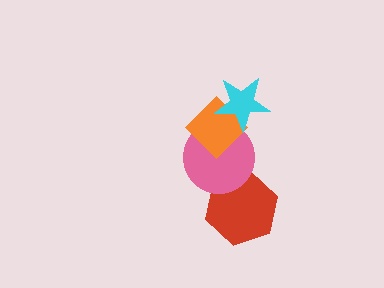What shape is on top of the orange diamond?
The cyan star is on top of the orange diamond.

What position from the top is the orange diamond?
The orange diamond is 2nd from the top.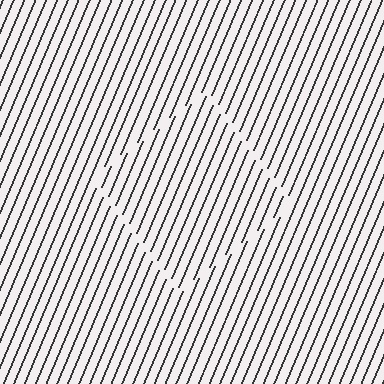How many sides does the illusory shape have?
4 sides — the line-ends trace a square.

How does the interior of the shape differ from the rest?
The interior of the shape contains the same grating, shifted by half a period — the contour is defined by the phase discontinuity where line-ends from the inner and outer gratings abut.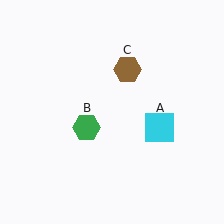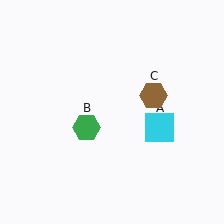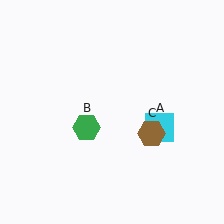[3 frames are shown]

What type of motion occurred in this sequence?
The brown hexagon (object C) rotated clockwise around the center of the scene.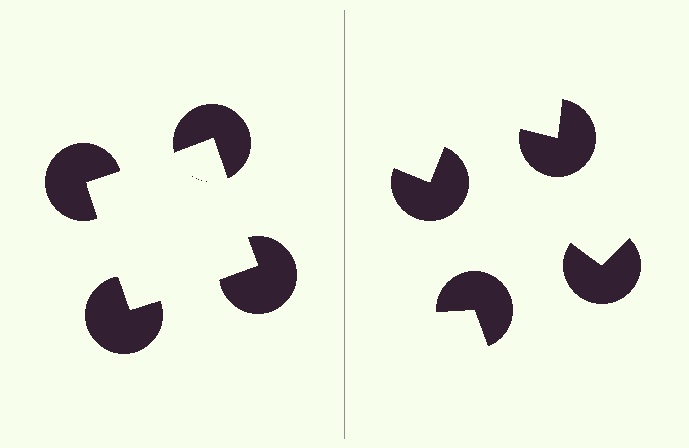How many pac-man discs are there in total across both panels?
8 — 4 on each side.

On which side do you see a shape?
An illusory square appears on the left side. On the right side the wedge cuts are rotated, so no coherent shape forms.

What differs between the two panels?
The pac-man discs are positioned identically on both sides; only the wedge orientations differ. On the left they align to a square; on the right they are misaligned.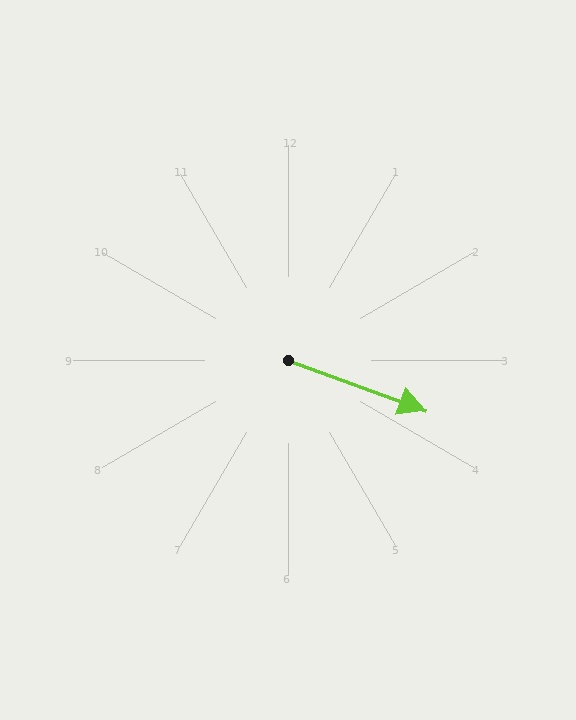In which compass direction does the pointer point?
East.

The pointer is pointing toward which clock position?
Roughly 4 o'clock.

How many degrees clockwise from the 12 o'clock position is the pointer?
Approximately 110 degrees.